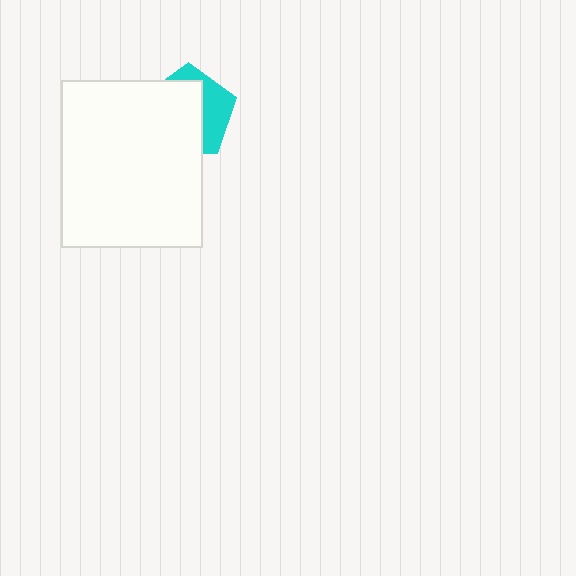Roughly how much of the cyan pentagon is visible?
A small part of it is visible (roughly 35%).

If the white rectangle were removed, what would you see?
You would see the complete cyan pentagon.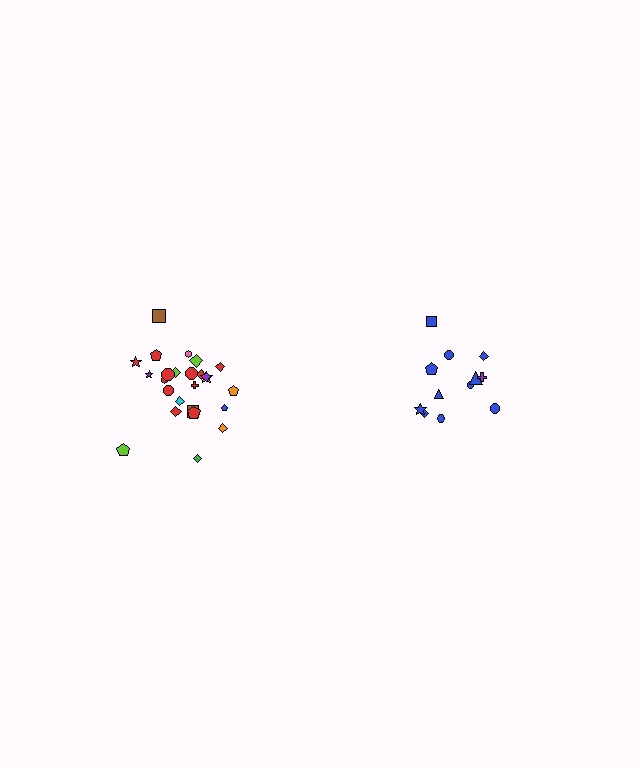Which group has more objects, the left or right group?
The left group.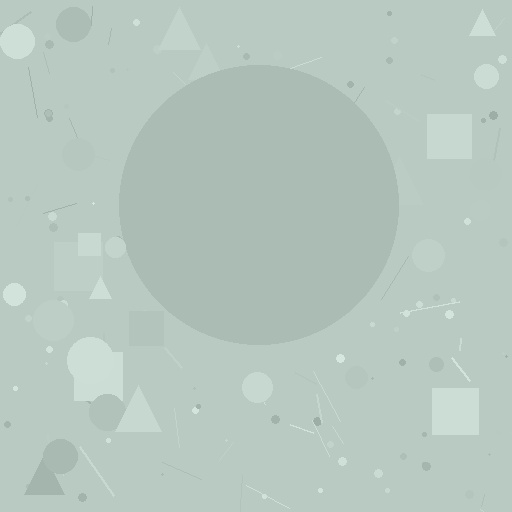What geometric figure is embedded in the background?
A circle is embedded in the background.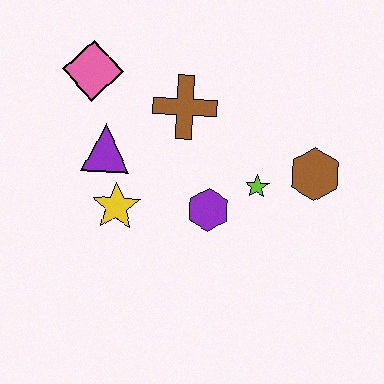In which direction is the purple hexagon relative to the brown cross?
The purple hexagon is below the brown cross.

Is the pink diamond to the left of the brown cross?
Yes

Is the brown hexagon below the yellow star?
No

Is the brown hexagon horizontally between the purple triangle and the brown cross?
No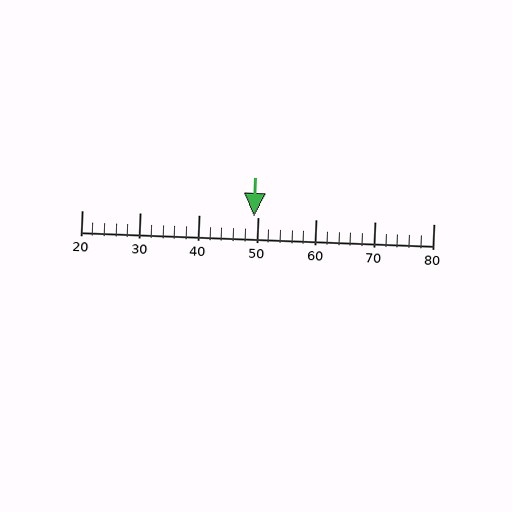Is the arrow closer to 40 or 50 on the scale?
The arrow is closer to 50.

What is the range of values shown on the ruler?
The ruler shows values from 20 to 80.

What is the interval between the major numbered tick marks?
The major tick marks are spaced 10 units apart.